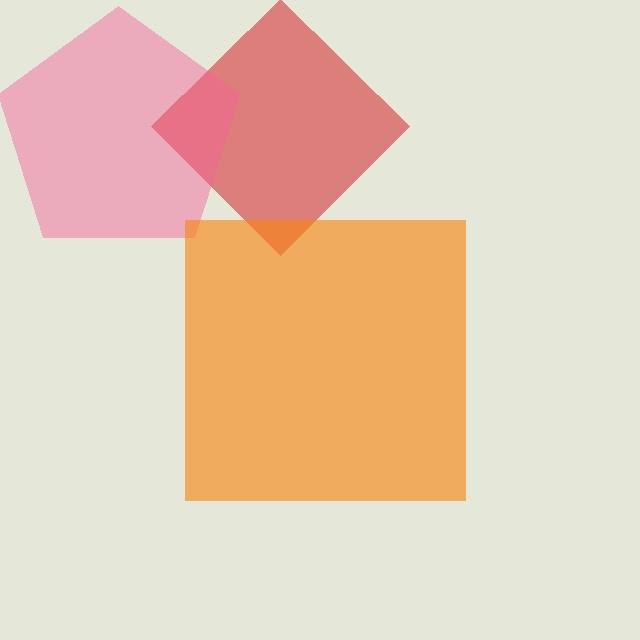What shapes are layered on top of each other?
The layered shapes are: a red diamond, a pink pentagon, an orange square.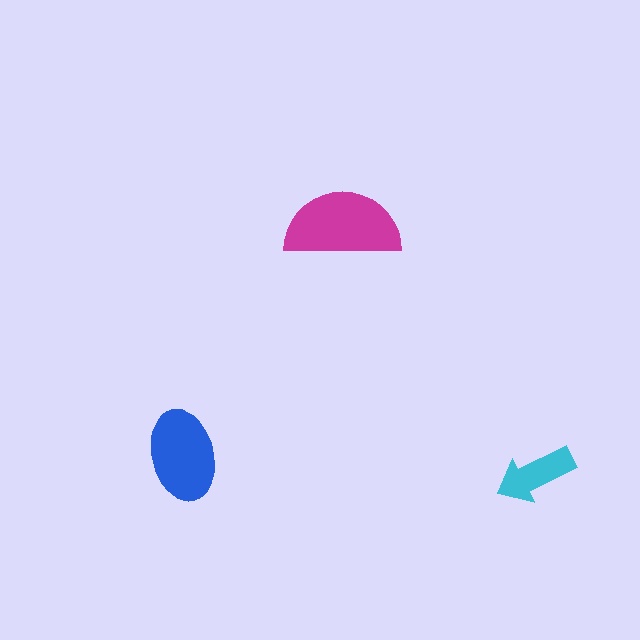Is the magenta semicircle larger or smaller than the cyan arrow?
Larger.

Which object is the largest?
The magenta semicircle.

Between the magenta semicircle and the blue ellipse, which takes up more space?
The magenta semicircle.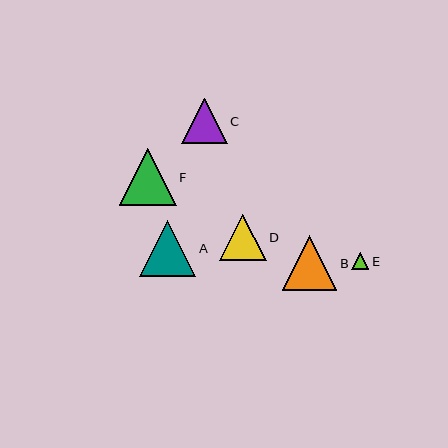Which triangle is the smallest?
Triangle E is the smallest with a size of approximately 17 pixels.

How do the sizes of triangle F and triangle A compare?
Triangle F and triangle A are approximately the same size.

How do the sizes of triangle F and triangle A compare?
Triangle F and triangle A are approximately the same size.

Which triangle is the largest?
Triangle F is the largest with a size of approximately 57 pixels.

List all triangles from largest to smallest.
From largest to smallest: F, A, B, D, C, E.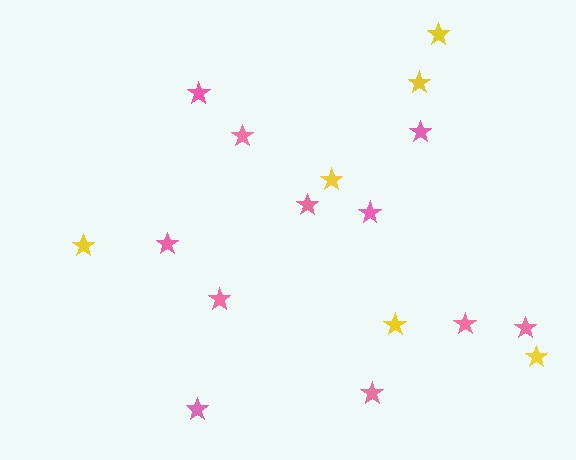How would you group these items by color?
There are 2 groups: one group of yellow stars (6) and one group of pink stars (11).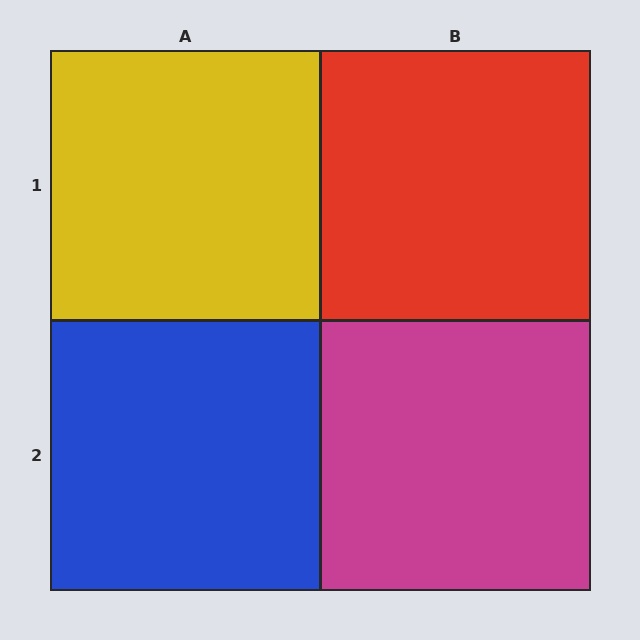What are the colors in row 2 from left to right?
Blue, magenta.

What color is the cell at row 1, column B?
Red.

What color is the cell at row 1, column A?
Yellow.